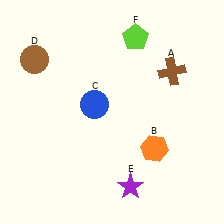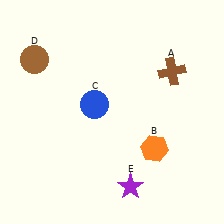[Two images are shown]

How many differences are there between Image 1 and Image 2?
There is 1 difference between the two images.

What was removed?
The lime pentagon (F) was removed in Image 2.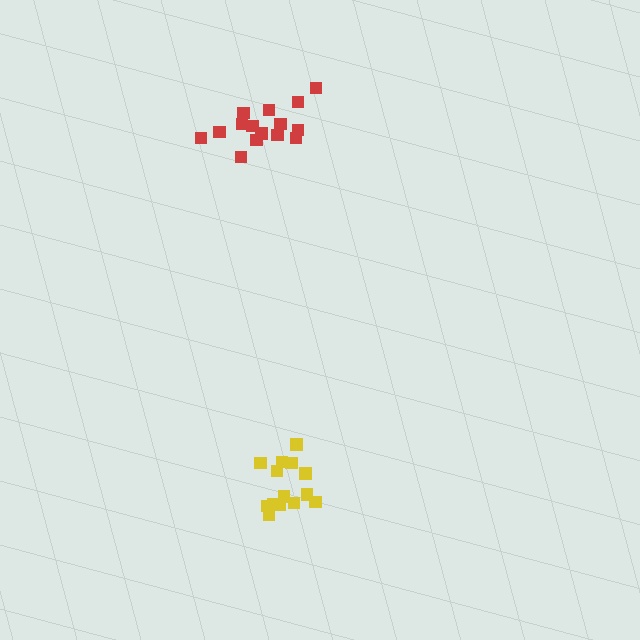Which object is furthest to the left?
The red cluster is leftmost.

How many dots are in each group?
Group 1: 14 dots, Group 2: 16 dots (30 total).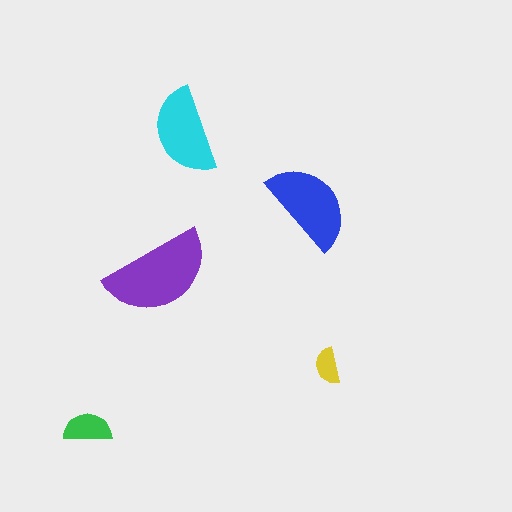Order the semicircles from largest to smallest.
the purple one, the blue one, the cyan one, the green one, the yellow one.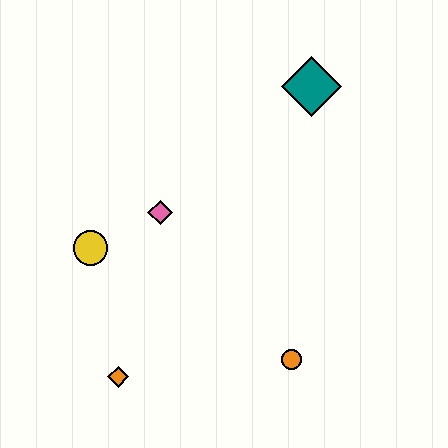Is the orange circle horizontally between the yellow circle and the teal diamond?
Yes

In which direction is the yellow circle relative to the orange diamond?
The yellow circle is above the orange diamond.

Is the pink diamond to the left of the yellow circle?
No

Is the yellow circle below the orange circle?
No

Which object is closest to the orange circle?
The orange diamond is closest to the orange circle.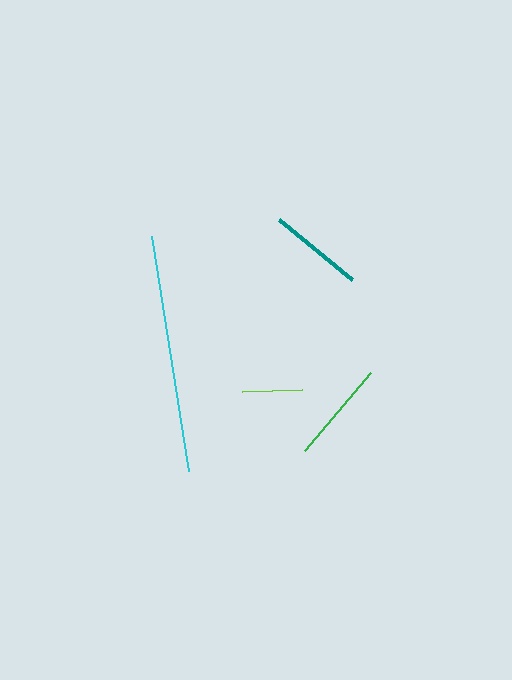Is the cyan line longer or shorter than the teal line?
The cyan line is longer than the teal line.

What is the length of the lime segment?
The lime segment is approximately 61 pixels long.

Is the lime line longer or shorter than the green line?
The green line is longer than the lime line.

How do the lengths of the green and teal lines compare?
The green and teal lines are approximately the same length.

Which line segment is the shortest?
The lime line is the shortest at approximately 61 pixels.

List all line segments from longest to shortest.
From longest to shortest: cyan, green, teal, lime.